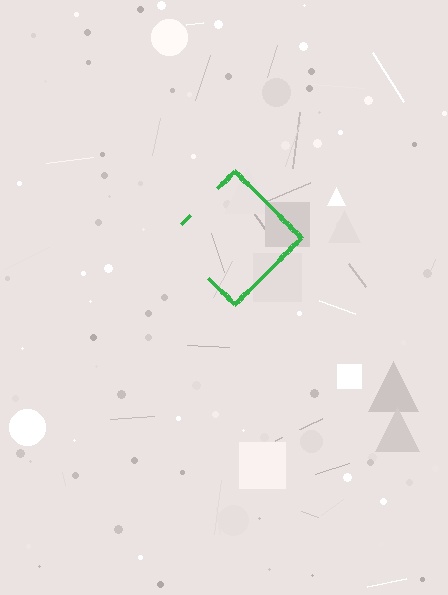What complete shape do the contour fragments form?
The contour fragments form a diamond.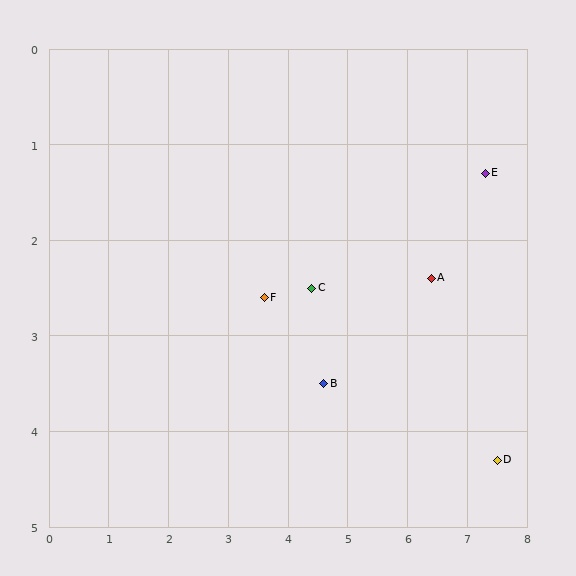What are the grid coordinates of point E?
Point E is at approximately (7.3, 1.3).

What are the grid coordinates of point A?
Point A is at approximately (6.4, 2.4).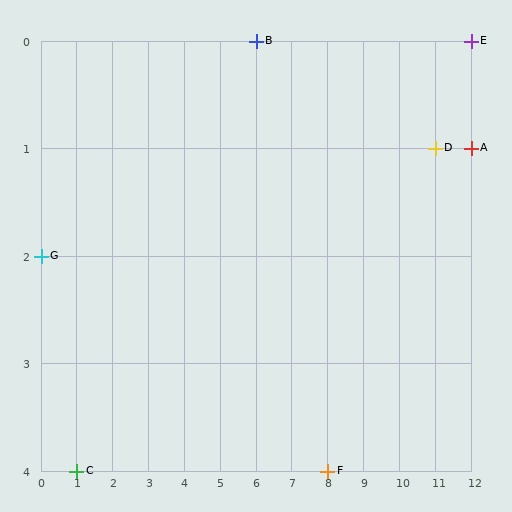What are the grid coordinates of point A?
Point A is at grid coordinates (12, 1).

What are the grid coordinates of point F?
Point F is at grid coordinates (8, 4).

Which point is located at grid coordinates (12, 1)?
Point A is at (12, 1).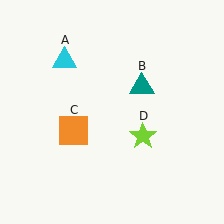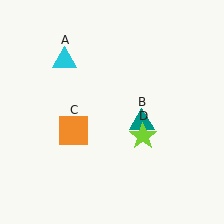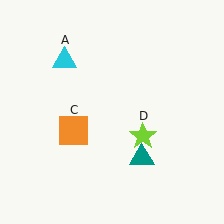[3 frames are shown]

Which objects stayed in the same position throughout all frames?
Cyan triangle (object A) and orange square (object C) and lime star (object D) remained stationary.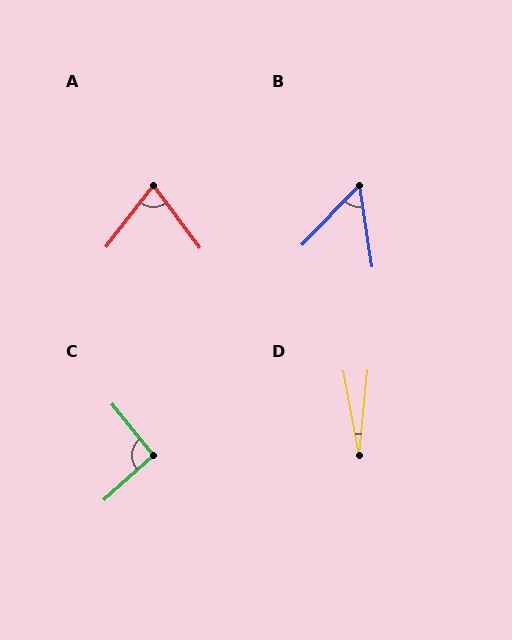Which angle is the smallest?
D, at approximately 16 degrees.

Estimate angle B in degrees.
Approximately 53 degrees.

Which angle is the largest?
C, at approximately 93 degrees.